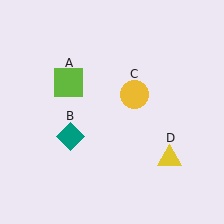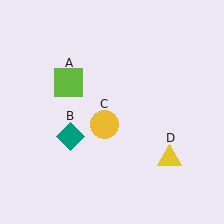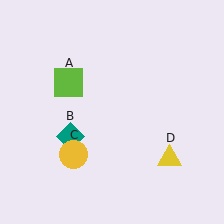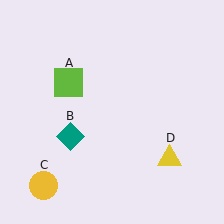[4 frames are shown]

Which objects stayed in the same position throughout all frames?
Lime square (object A) and teal diamond (object B) and yellow triangle (object D) remained stationary.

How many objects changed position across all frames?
1 object changed position: yellow circle (object C).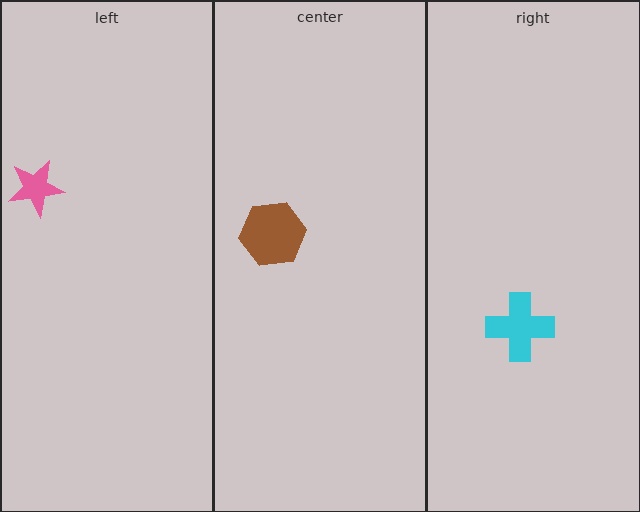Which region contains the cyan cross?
The right region.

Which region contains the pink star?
The left region.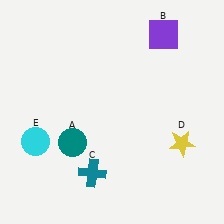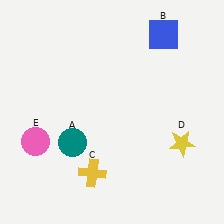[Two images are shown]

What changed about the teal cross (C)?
In Image 1, C is teal. In Image 2, it changed to yellow.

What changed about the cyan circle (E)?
In Image 1, E is cyan. In Image 2, it changed to pink.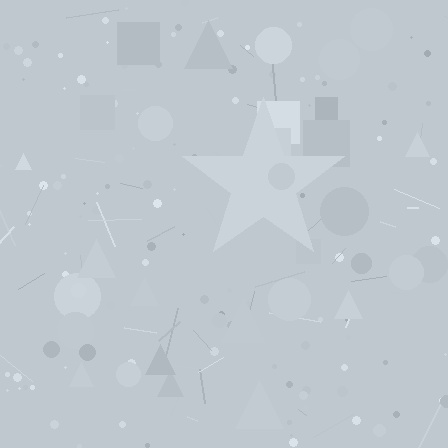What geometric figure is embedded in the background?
A star is embedded in the background.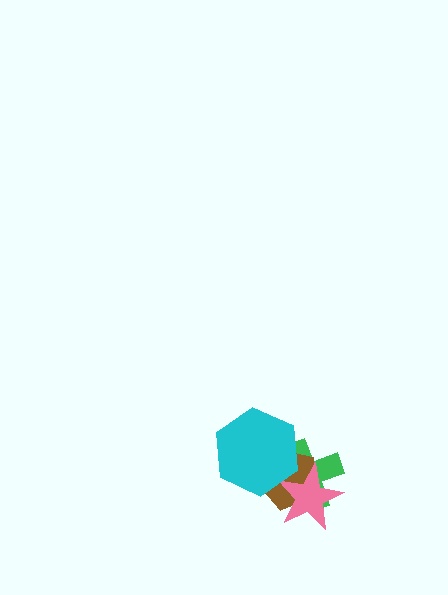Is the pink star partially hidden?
Yes, it is partially covered by another shape.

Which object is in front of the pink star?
The cyan hexagon is in front of the pink star.